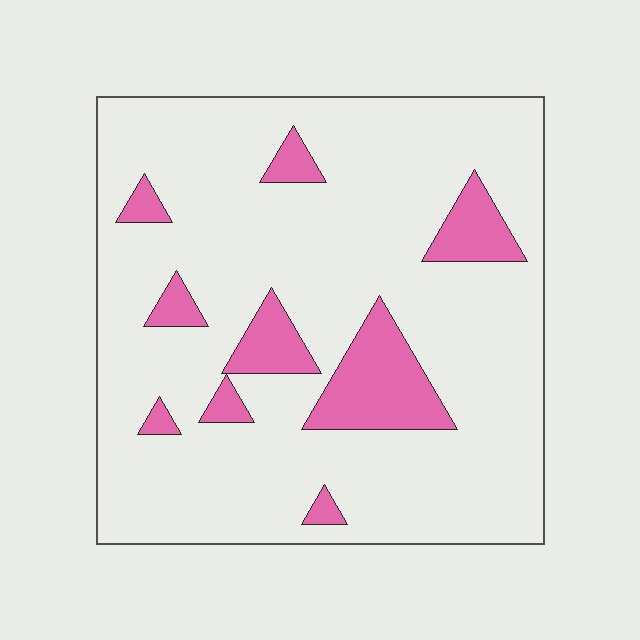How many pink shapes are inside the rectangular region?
9.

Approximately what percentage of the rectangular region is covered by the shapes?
Approximately 15%.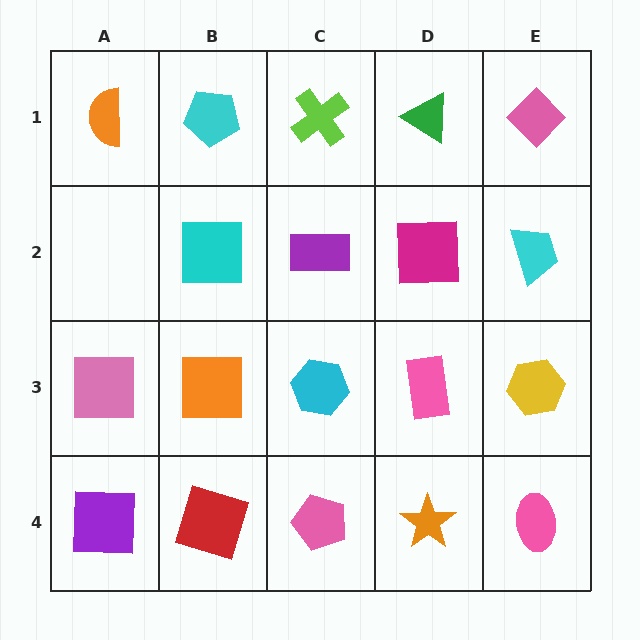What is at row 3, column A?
A pink square.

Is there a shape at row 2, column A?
No, that cell is empty.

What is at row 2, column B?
A cyan square.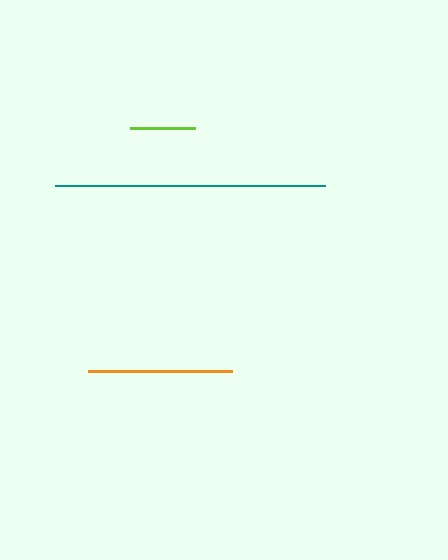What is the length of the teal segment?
The teal segment is approximately 270 pixels long.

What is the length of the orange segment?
The orange segment is approximately 144 pixels long.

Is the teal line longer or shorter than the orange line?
The teal line is longer than the orange line.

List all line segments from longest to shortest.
From longest to shortest: teal, orange, lime.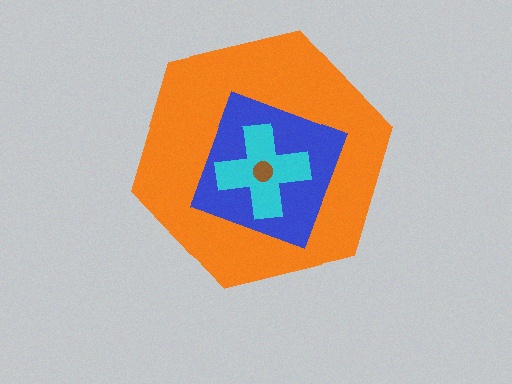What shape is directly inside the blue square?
The cyan cross.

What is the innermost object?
The brown circle.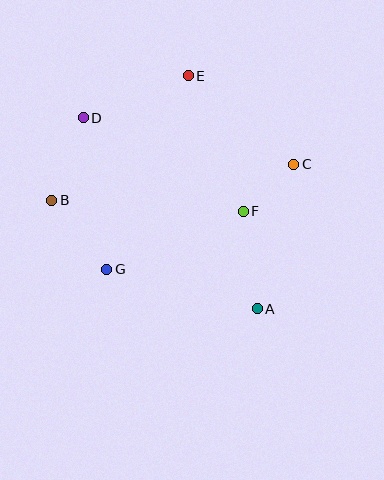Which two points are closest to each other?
Points C and F are closest to each other.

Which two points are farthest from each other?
Points A and D are farthest from each other.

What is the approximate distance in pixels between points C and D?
The distance between C and D is approximately 216 pixels.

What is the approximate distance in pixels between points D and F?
The distance between D and F is approximately 185 pixels.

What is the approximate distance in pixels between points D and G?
The distance between D and G is approximately 153 pixels.